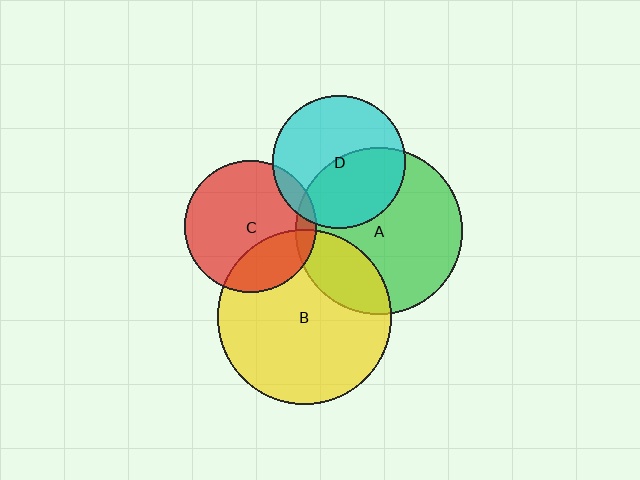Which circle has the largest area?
Circle B (yellow).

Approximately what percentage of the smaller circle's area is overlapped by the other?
Approximately 45%.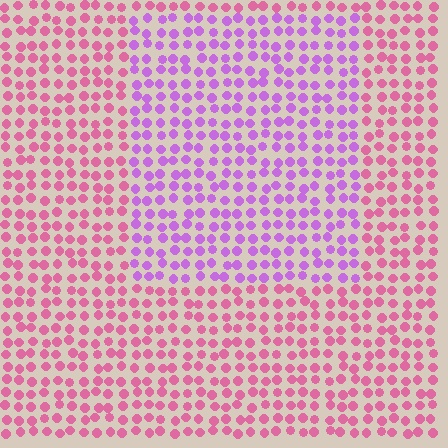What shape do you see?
I see a rectangle.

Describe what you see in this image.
The image is filled with small pink elements in a uniform arrangement. A rectangle-shaped region is visible where the elements are tinted to a slightly different hue, forming a subtle color boundary.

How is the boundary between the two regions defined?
The boundary is defined purely by a slight shift in hue (about 45 degrees). Spacing, size, and orientation are identical on both sides.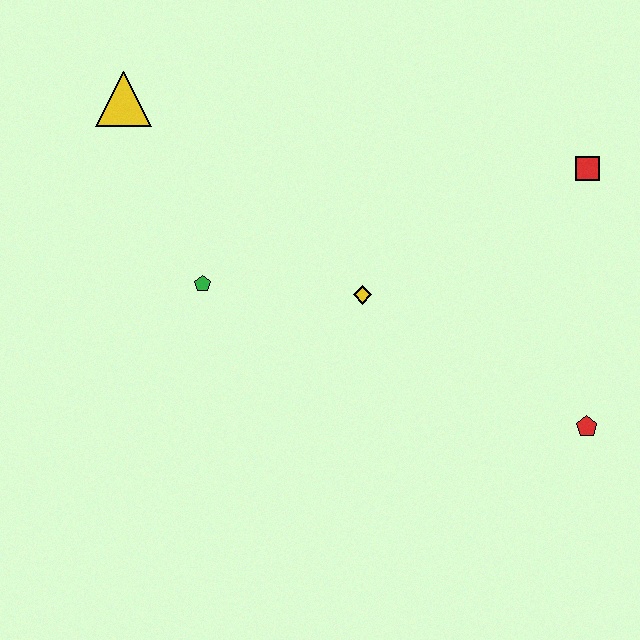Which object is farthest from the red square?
The yellow triangle is farthest from the red square.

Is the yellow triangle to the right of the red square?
No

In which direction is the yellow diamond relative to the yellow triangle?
The yellow diamond is to the right of the yellow triangle.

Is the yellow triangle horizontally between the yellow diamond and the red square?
No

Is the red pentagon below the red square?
Yes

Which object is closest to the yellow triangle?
The green pentagon is closest to the yellow triangle.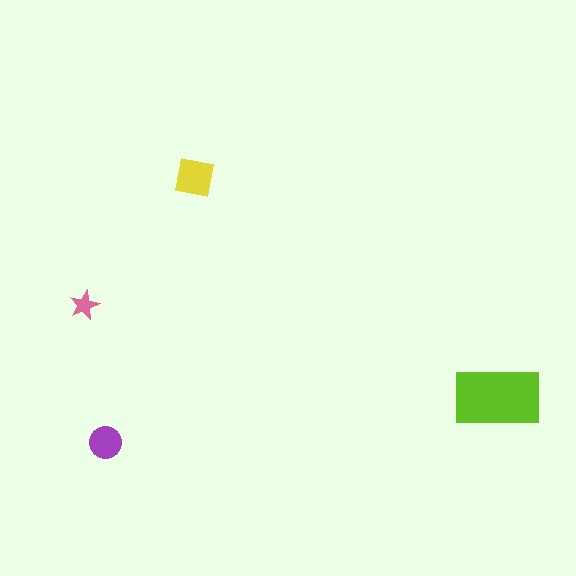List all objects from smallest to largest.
The pink star, the purple circle, the yellow square, the lime rectangle.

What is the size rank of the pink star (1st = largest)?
4th.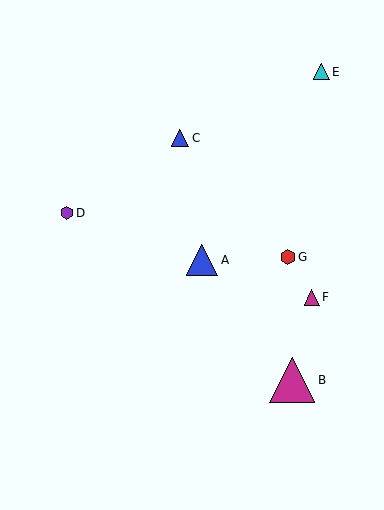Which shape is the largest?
The magenta triangle (labeled B) is the largest.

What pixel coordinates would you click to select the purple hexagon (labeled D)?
Click at (67, 213) to select the purple hexagon D.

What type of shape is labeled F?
Shape F is a magenta triangle.